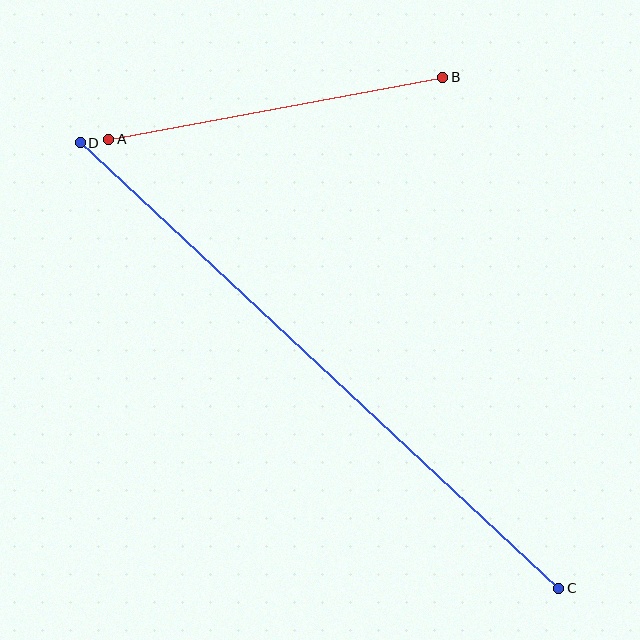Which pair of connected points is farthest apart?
Points C and D are farthest apart.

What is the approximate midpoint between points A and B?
The midpoint is at approximately (276, 108) pixels.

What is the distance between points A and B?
The distance is approximately 340 pixels.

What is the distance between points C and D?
The distance is approximately 654 pixels.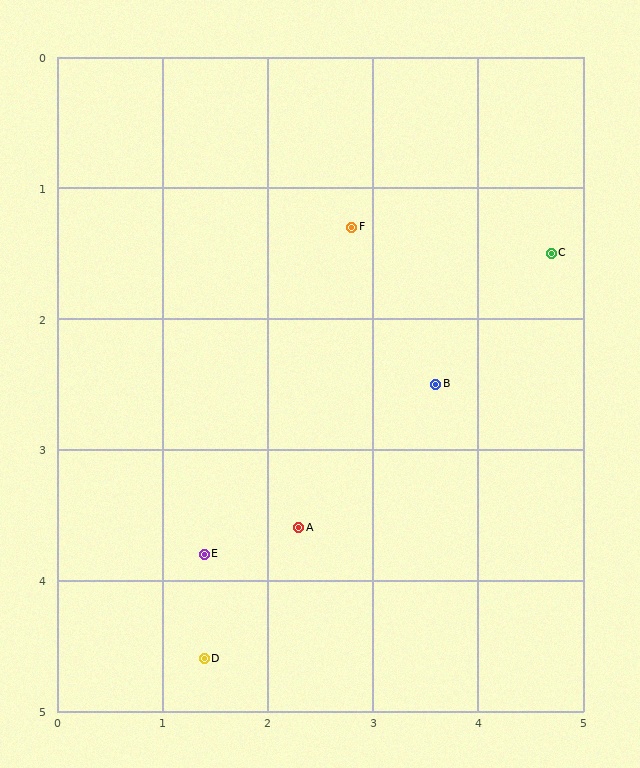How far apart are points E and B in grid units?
Points E and B are about 2.6 grid units apart.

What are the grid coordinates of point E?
Point E is at approximately (1.4, 3.8).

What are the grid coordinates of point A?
Point A is at approximately (2.3, 3.6).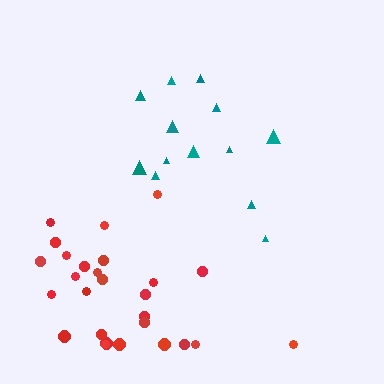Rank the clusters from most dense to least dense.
red, teal.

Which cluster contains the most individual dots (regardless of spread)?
Red (27).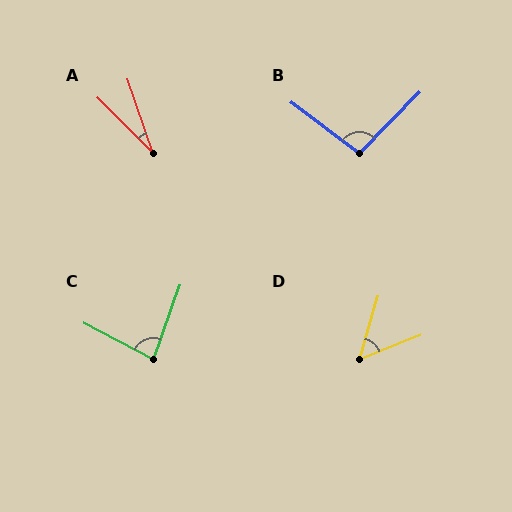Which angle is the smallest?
A, at approximately 26 degrees.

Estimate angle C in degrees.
Approximately 82 degrees.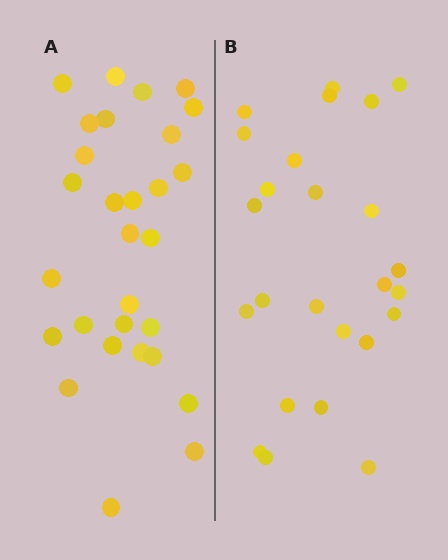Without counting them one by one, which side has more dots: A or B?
Region A (the left region) has more dots.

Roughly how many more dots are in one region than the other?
Region A has about 4 more dots than region B.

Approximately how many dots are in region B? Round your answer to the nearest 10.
About 20 dots. (The exact count is 25, which rounds to 20.)